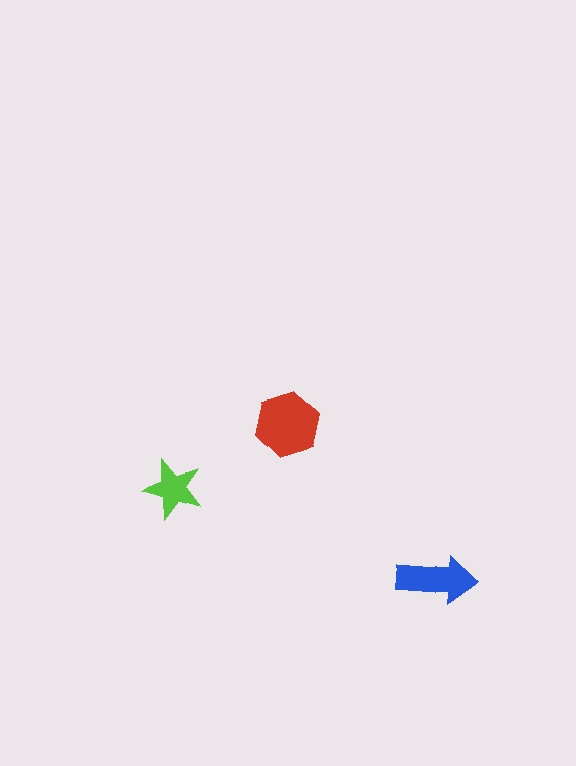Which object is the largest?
The red hexagon.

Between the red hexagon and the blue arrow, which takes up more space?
The red hexagon.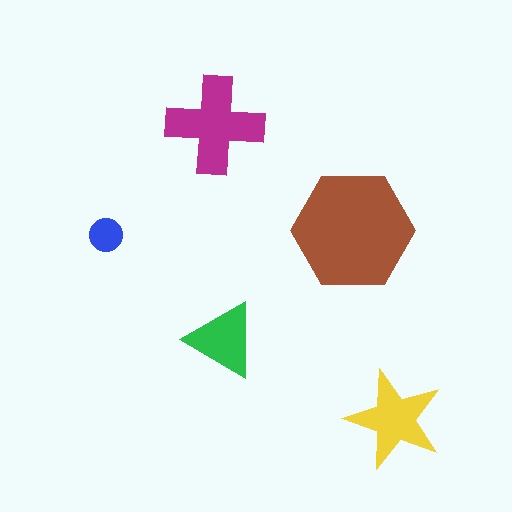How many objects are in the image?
There are 5 objects in the image.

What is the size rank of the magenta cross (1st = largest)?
2nd.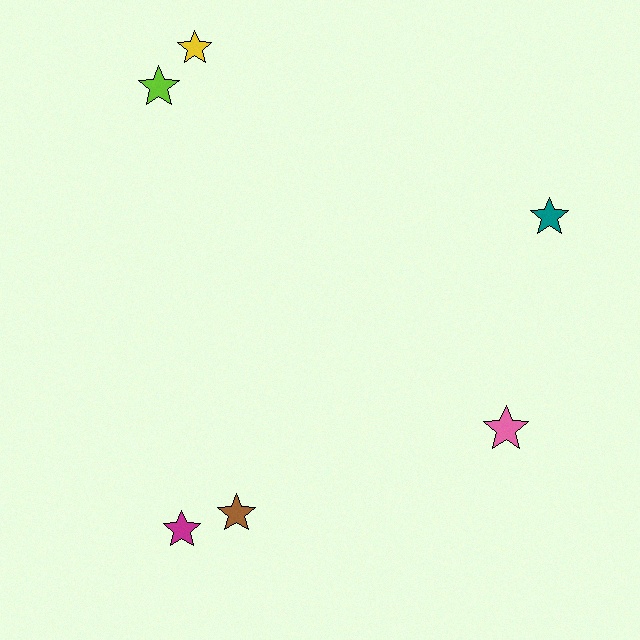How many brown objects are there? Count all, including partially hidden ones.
There is 1 brown object.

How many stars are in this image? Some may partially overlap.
There are 6 stars.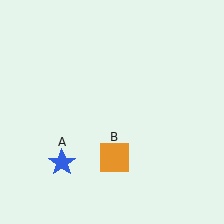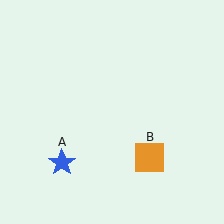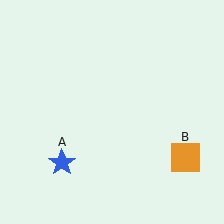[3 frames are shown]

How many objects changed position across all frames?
1 object changed position: orange square (object B).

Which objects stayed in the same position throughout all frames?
Blue star (object A) remained stationary.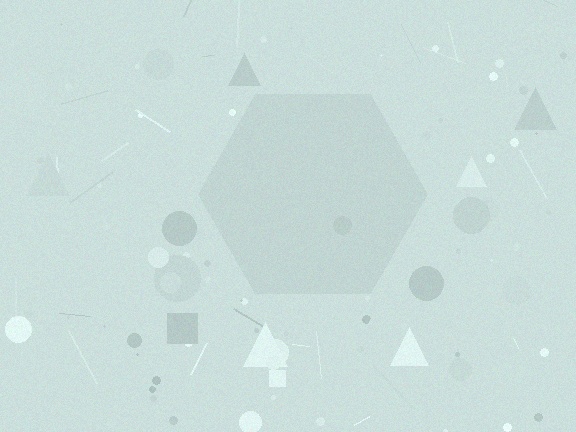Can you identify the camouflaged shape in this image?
The camouflaged shape is a hexagon.